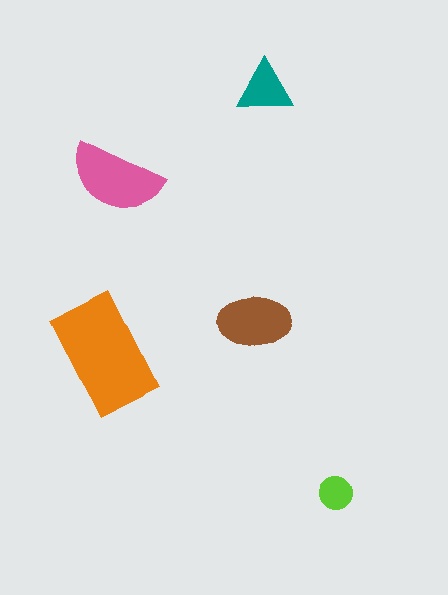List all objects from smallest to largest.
The lime circle, the teal triangle, the brown ellipse, the pink semicircle, the orange rectangle.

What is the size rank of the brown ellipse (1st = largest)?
3rd.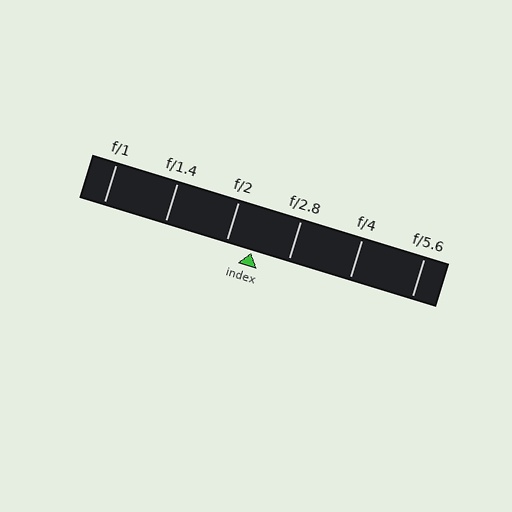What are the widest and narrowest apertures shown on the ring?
The widest aperture shown is f/1 and the narrowest is f/5.6.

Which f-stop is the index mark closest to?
The index mark is closest to f/2.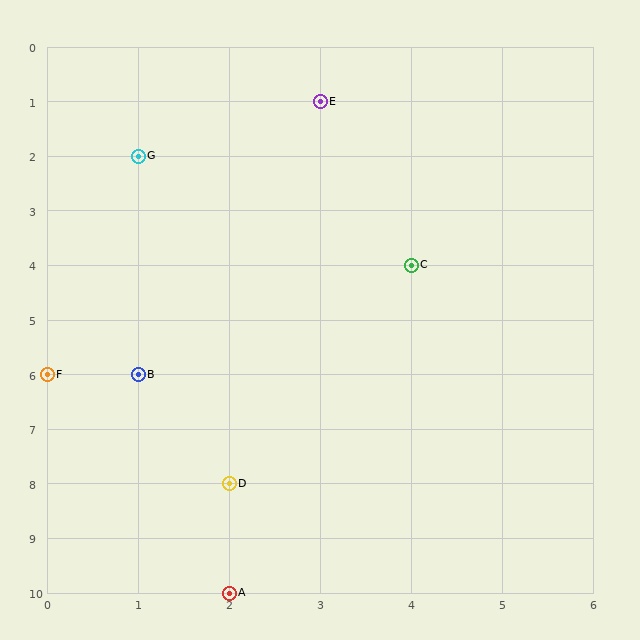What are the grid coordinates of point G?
Point G is at grid coordinates (1, 2).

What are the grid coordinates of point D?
Point D is at grid coordinates (2, 8).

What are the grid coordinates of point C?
Point C is at grid coordinates (4, 4).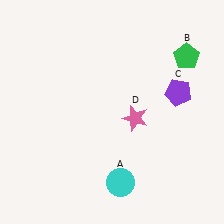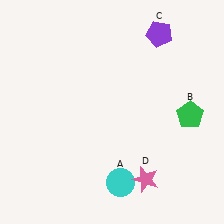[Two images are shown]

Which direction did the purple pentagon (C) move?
The purple pentagon (C) moved up.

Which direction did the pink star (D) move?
The pink star (D) moved down.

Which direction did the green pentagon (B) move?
The green pentagon (B) moved down.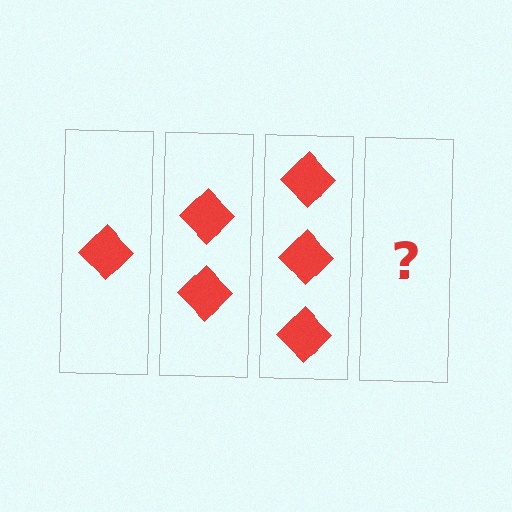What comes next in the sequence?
The next element should be 4 diamonds.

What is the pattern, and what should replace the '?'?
The pattern is that each step adds one more diamond. The '?' should be 4 diamonds.